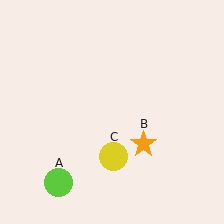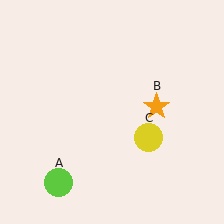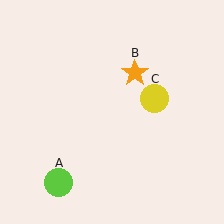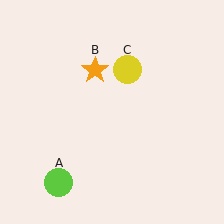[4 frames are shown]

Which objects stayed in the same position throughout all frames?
Lime circle (object A) remained stationary.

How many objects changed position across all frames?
2 objects changed position: orange star (object B), yellow circle (object C).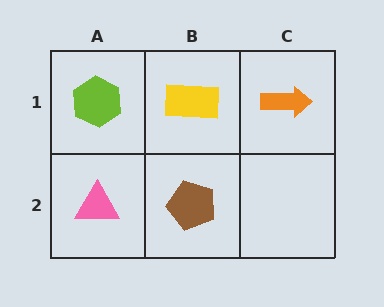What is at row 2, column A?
A pink triangle.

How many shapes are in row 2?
2 shapes.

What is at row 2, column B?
A brown pentagon.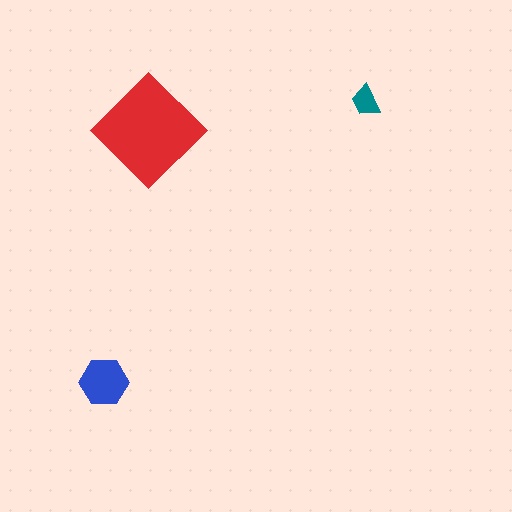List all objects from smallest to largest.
The teal trapezoid, the blue hexagon, the red diamond.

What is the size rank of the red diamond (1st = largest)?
1st.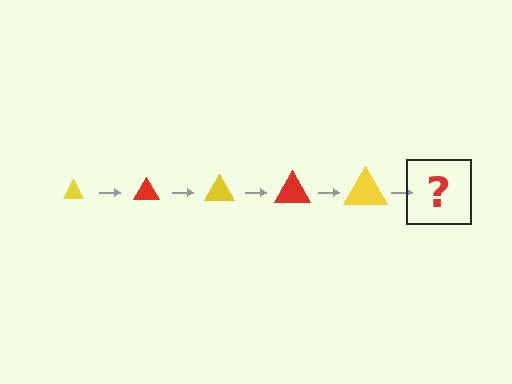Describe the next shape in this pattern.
It should be a red triangle, larger than the previous one.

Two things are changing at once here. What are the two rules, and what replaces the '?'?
The two rules are that the triangle grows larger each step and the color cycles through yellow and red. The '?' should be a red triangle, larger than the previous one.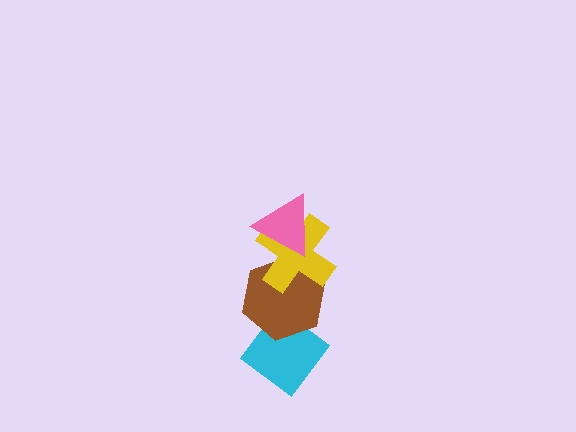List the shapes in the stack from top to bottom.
From top to bottom: the pink triangle, the yellow cross, the brown hexagon, the cyan diamond.